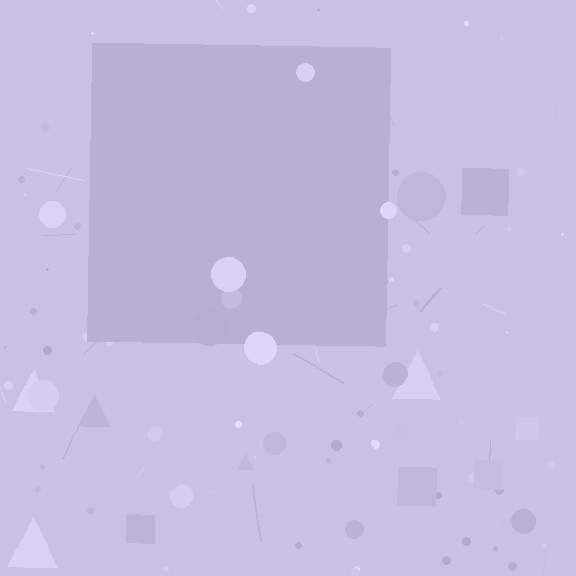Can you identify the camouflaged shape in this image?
The camouflaged shape is a square.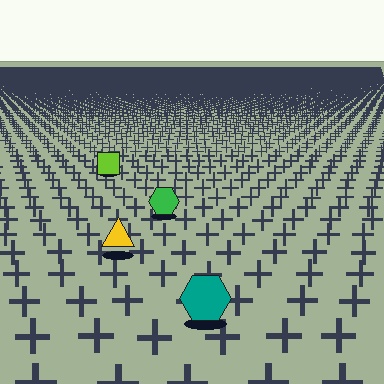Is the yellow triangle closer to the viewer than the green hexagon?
Yes. The yellow triangle is closer — you can tell from the texture gradient: the ground texture is coarser near it.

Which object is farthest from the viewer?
The lime square is farthest from the viewer. It appears smaller and the ground texture around it is denser.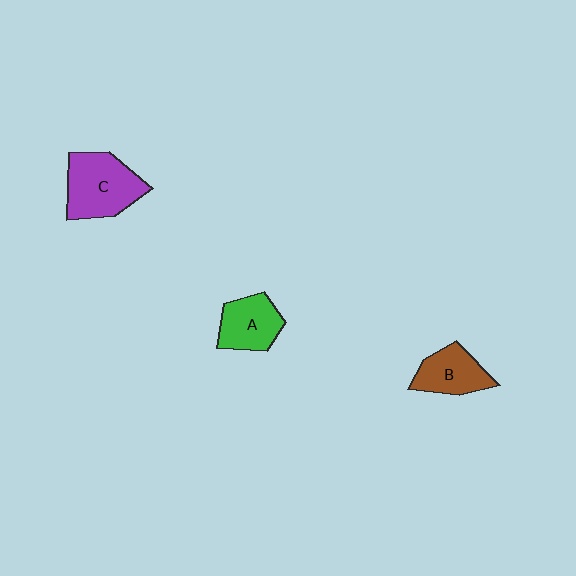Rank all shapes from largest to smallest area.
From largest to smallest: C (purple), A (green), B (brown).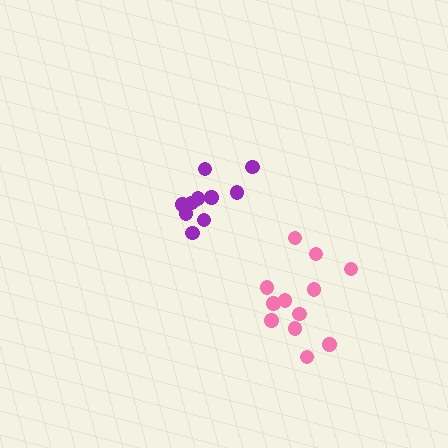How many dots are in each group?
Group 1: 10 dots, Group 2: 12 dots (22 total).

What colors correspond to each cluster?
The clusters are colored: purple, pink.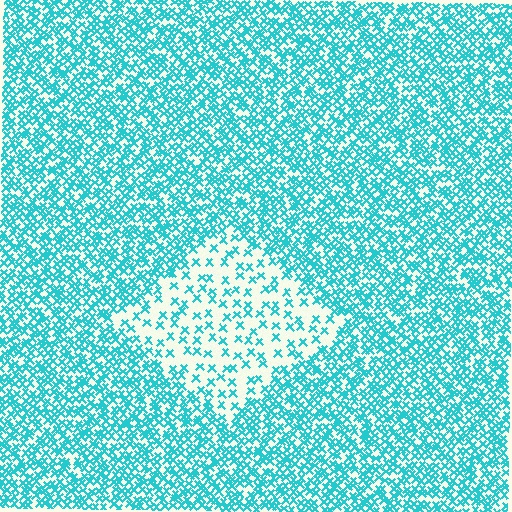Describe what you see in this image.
The image contains small cyan elements arranged at two different densities. A diamond-shaped region is visible where the elements are less densely packed than the surrounding area.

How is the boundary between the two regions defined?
The boundary is defined by a change in element density (approximately 2.9x ratio). All elements are the same color, size, and shape.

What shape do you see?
I see a diamond.